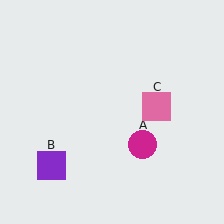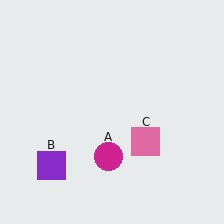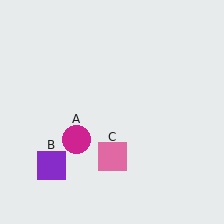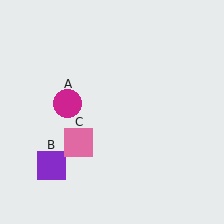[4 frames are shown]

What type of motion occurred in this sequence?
The magenta circle (object A), pink square (object C) rotated clockwise around the center of the scene.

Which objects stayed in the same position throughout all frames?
Purple square (object B) remained stationary.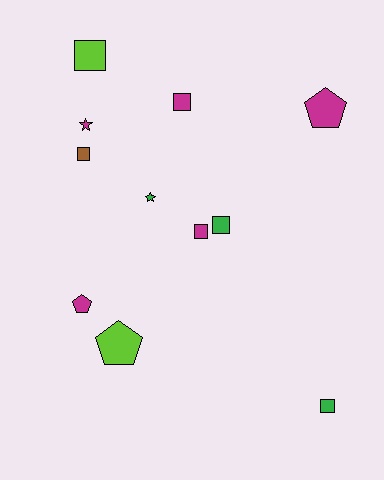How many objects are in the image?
There are 11 objects.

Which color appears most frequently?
Magenta, with 5 objects.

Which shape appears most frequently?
Square, with 6 objects.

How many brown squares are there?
There is 1 brown square.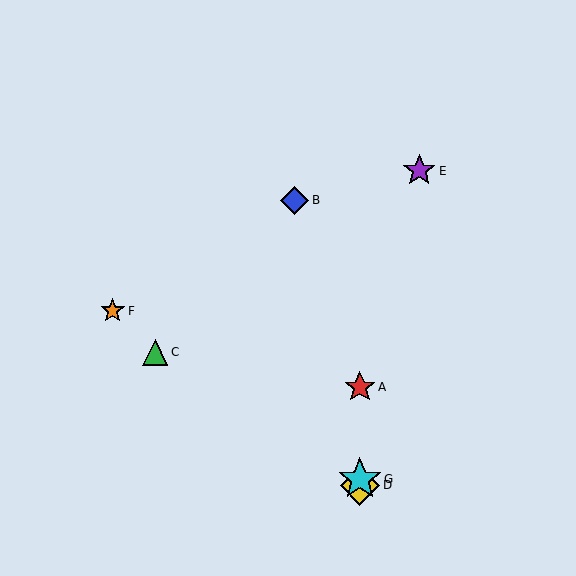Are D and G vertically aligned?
Yes, both are at x≈360.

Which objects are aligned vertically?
Objects A, D, G are aligned vertically.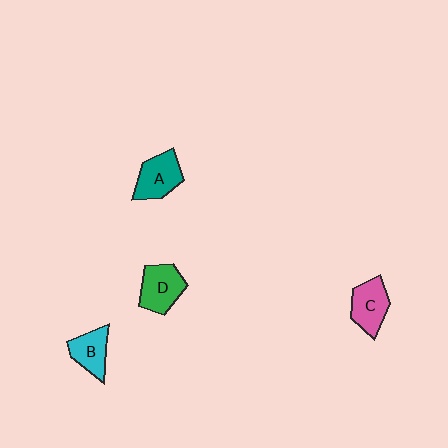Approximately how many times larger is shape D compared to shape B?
Approximately 1.2 times.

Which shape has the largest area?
Shape D (green).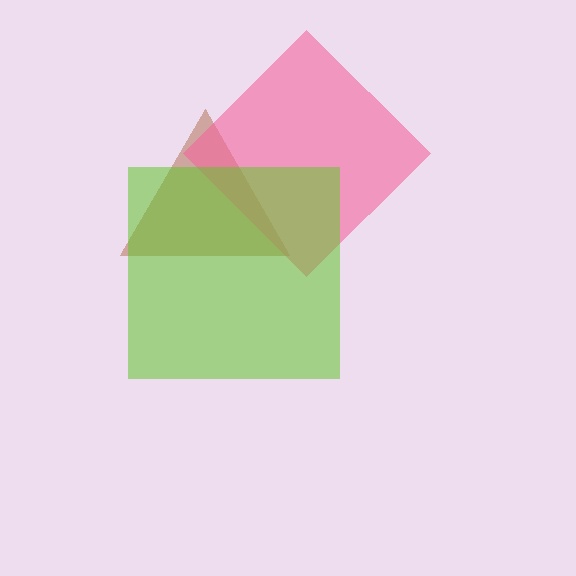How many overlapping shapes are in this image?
There are 3 overlapping shapes in the image.